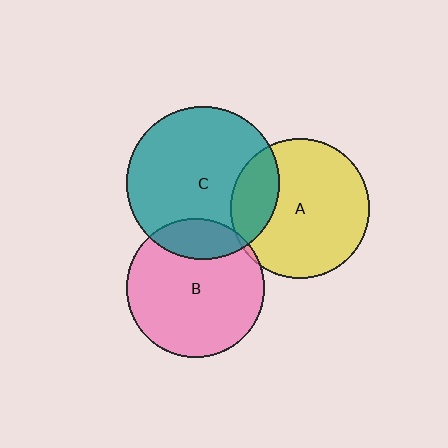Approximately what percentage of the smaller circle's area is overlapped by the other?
Approximately 20%.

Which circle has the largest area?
Circle C (teal).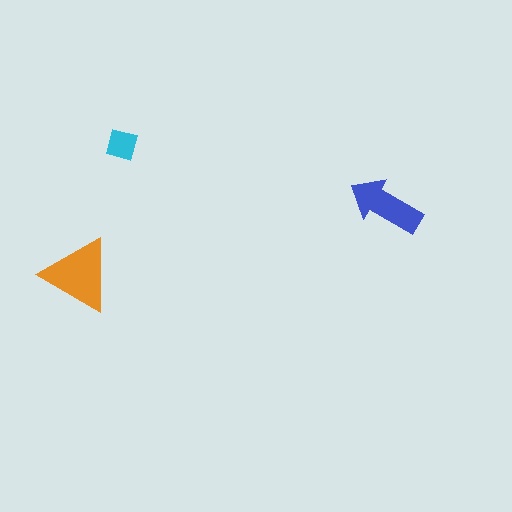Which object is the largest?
The orange triangle.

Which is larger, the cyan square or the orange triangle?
The orange triangle.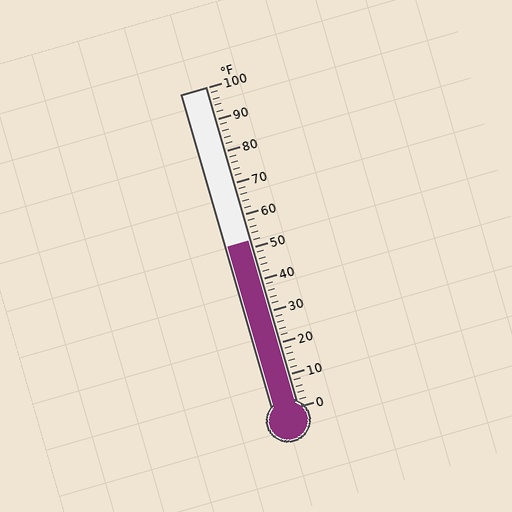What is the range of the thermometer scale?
The thermometer scale ranges from 0°F to 100°F.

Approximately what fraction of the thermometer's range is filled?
The thermometer is filled to approximately 50% of its range.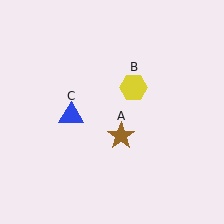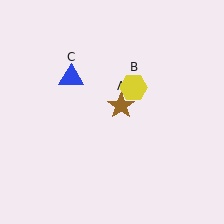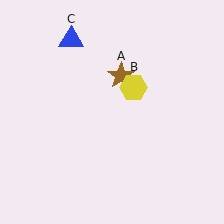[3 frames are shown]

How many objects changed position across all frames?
2 objects changed position: brown star (object A), blue triangle (object C).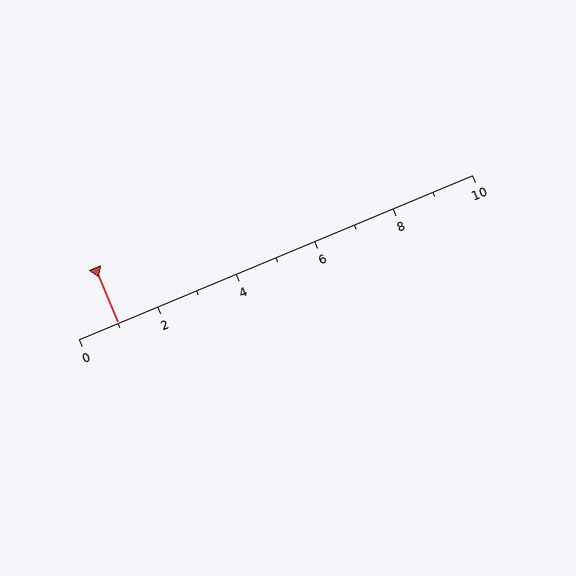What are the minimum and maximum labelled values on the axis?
The axis runs from 0 to 10.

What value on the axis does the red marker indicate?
The marker indicates approximately 1.